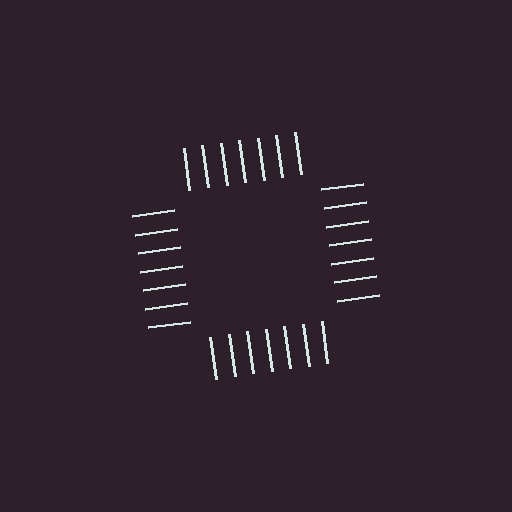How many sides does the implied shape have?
4 sides — the line-ends trace a square.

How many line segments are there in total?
28 — 7 along each of the 4 edges.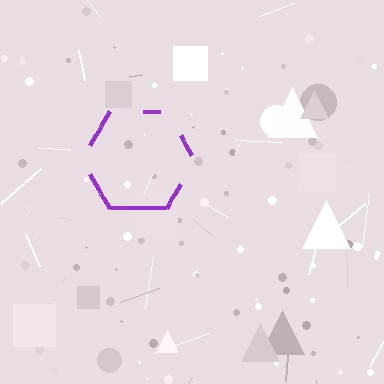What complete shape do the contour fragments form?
The contour fragments form a hexagon.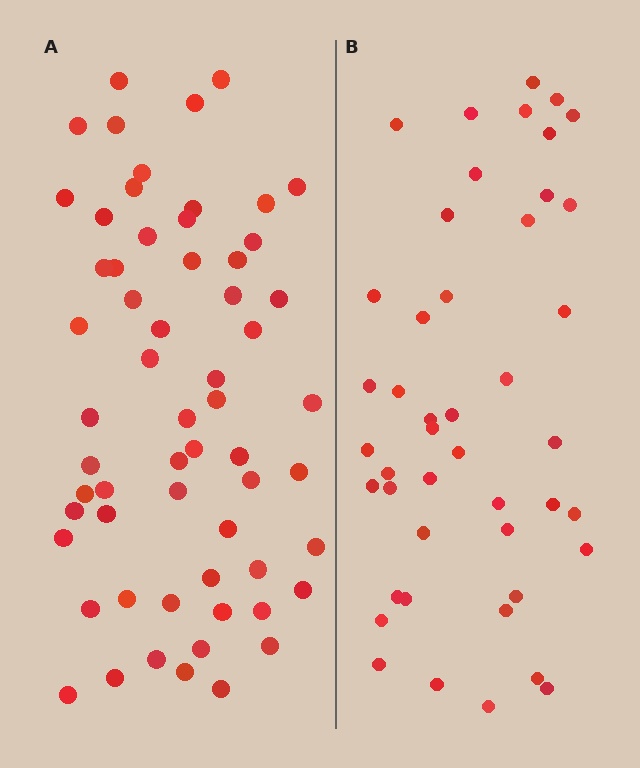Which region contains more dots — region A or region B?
Region A (the left region) has more dots.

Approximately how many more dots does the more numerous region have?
Region A has approximately 15 more dots than region B.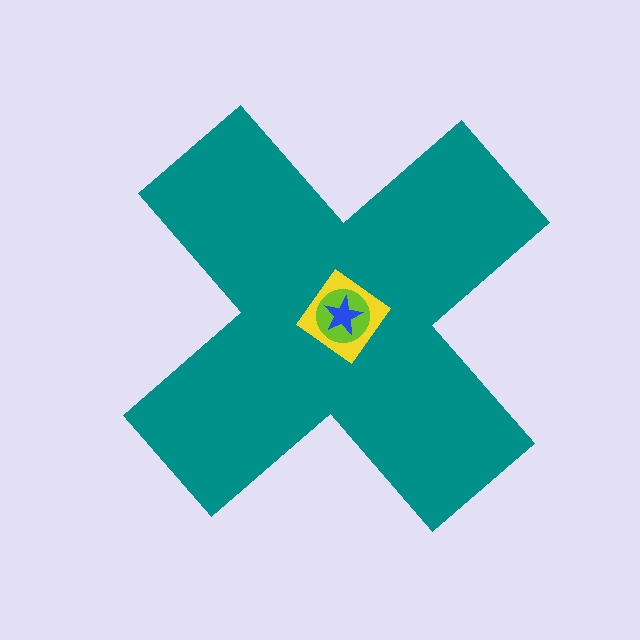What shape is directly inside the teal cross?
The yellow diamond.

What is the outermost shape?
The teal cross.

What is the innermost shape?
The blue star.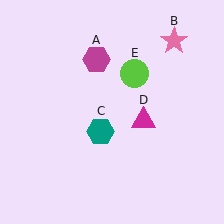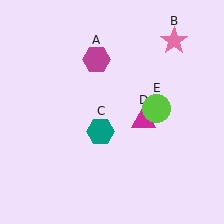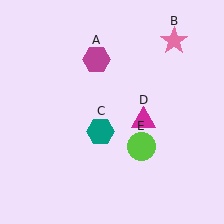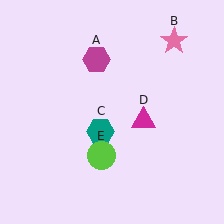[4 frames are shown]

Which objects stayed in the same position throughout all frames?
Magenta hexagon (object A) and pink star (object B) and teal hexagon (object C) and magenta triangle (object D) remained stationary.